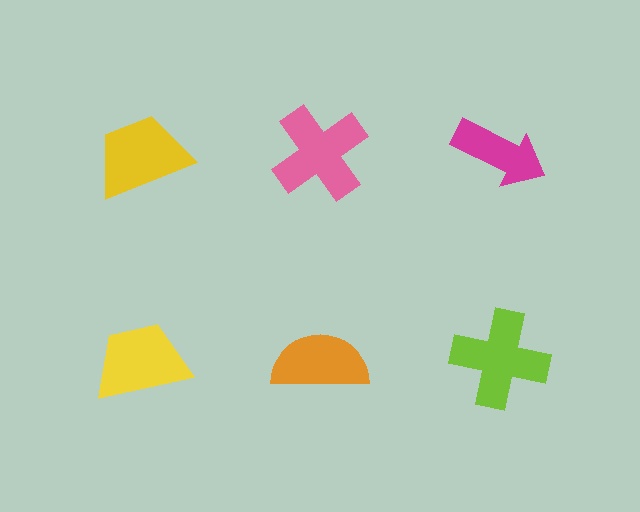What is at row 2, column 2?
An orange semicircle.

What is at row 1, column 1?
A yellow trapezoid.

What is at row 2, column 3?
A lime cross.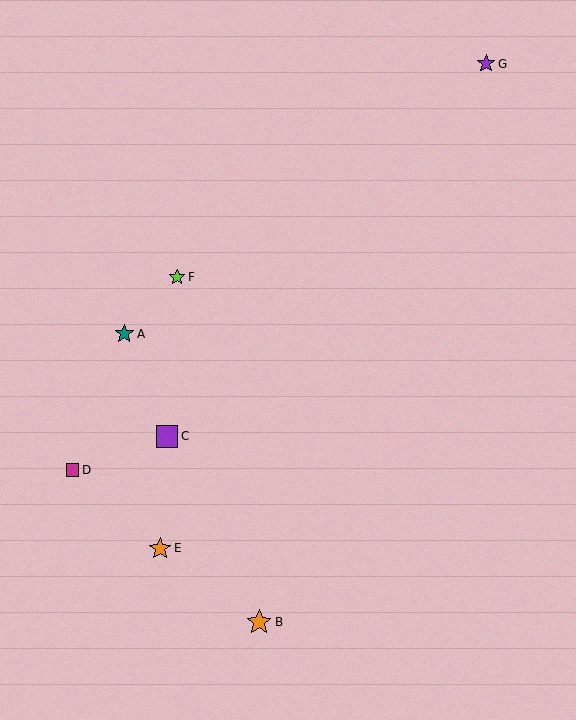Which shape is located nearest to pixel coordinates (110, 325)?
The teal star (labeled A) at (124, 334) is nearest to that location.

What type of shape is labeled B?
Shape B is an orange star.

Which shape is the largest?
The orange star (labeled B) is the largest.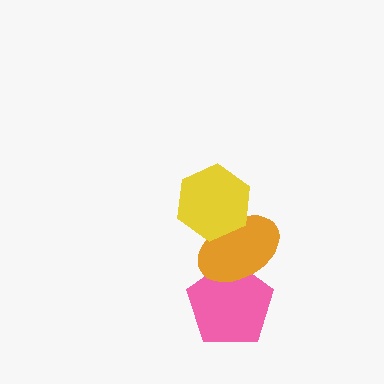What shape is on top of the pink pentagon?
The orange ellipse is on top of the pink pentagon.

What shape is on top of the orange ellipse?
The yellow hexagon is on top of the orange ellipse.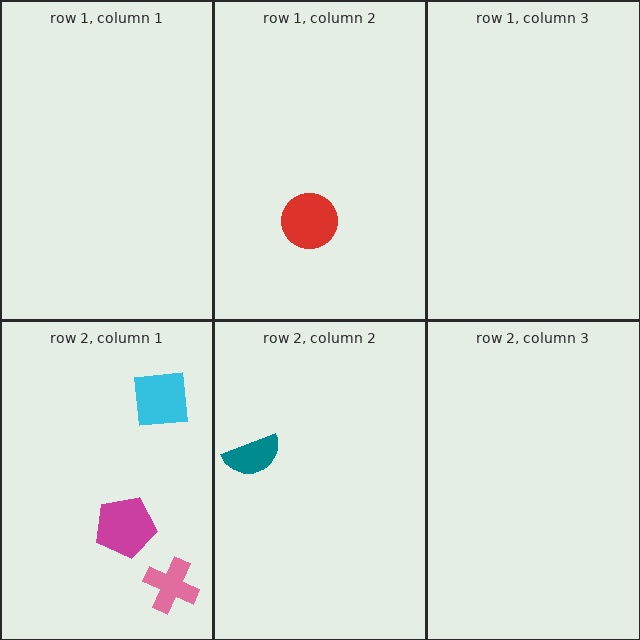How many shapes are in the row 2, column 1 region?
3.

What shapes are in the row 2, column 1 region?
The pink cross, the magenta pentagon, the cyan square.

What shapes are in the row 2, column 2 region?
The teal semicircle.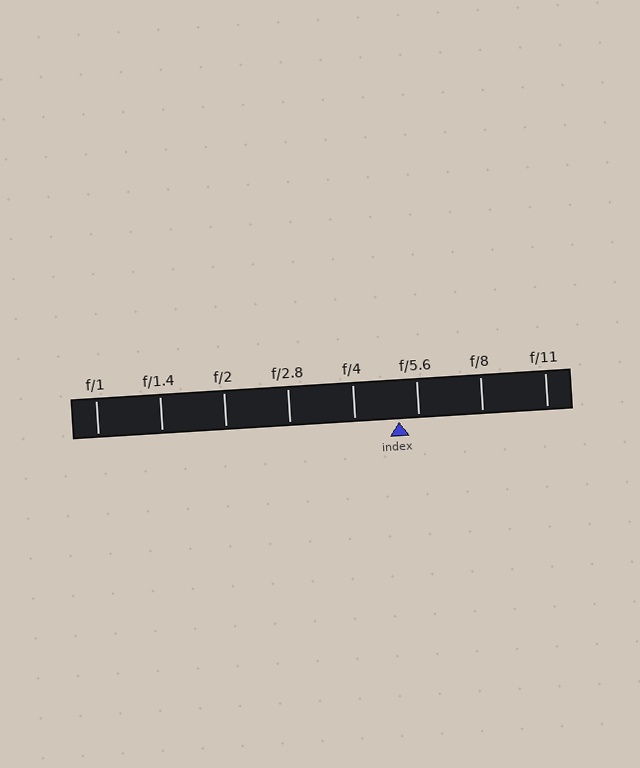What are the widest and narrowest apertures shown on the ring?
The widest aperture shown is f/1 and the narrowest is f/11.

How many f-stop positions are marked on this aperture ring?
There are 8 f-stop positions marked.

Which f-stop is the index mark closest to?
The index mark is closest to f/5.6.